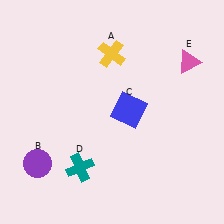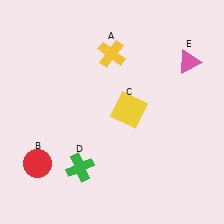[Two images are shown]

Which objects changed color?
B changed from purple to red. C changed from blue to yellow. D changed from teal to green.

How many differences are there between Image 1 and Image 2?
There are 3 differences between the two images.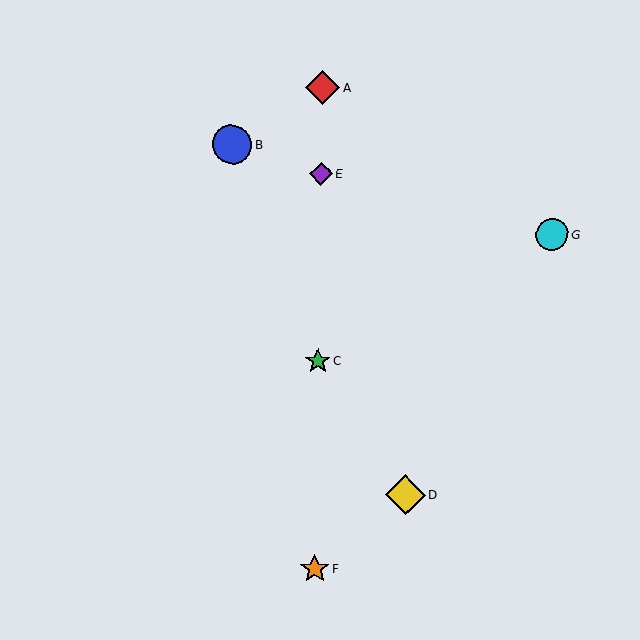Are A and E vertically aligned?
Yes, both are at x≈323.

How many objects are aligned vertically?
4 objects (A, C, E, F) are aligned vertically.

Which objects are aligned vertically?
Objects A, C, E, F are aligned vertically.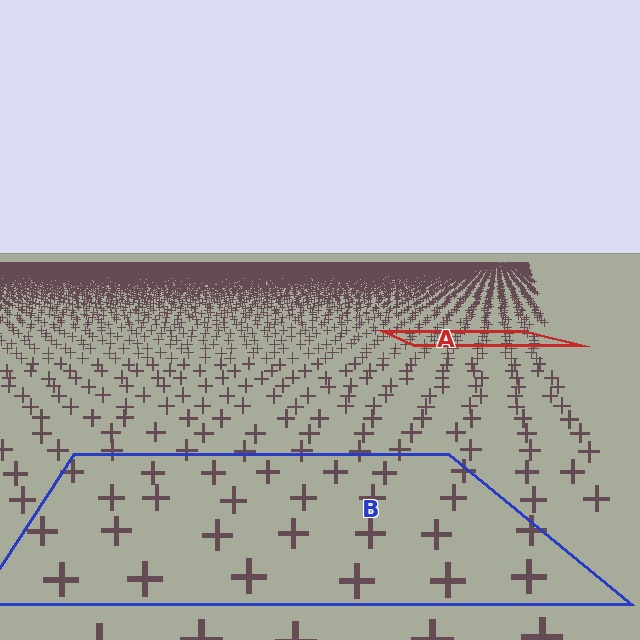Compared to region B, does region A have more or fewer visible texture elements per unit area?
Region A has more texture elements per unit area — they are packed more densely because it is farther away.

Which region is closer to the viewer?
Region B is closer. The texture elements there are larger and more spread out.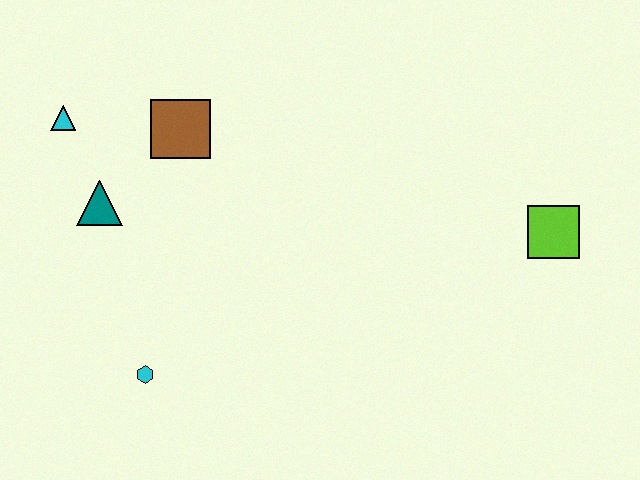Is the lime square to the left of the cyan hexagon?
No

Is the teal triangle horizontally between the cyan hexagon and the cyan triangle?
Yes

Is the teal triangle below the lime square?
No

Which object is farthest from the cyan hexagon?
The lime square is farthest from the cyan hexagon.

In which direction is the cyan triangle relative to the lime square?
The cyan triangle is to the left of the lime square.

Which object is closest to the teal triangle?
The cyan triangle is closest to the teal triangle.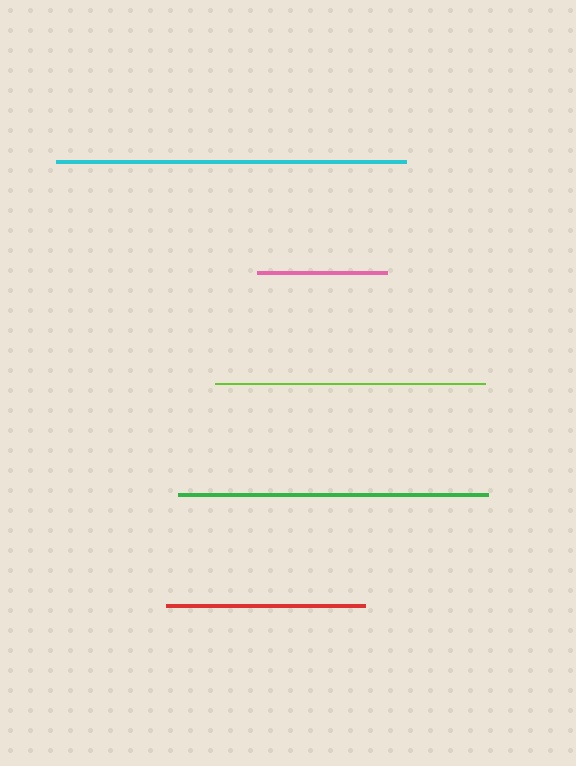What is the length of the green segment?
The green segment is approximately 310 pixels long.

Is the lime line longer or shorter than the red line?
The lime line is longer than the red line.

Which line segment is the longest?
The cyan line is the longest at approximately 350 pixels.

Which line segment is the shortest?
The pink line is the shortest at approximately 130 pixels.